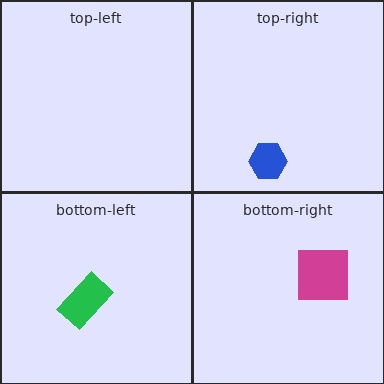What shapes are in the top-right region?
The blue hexagon.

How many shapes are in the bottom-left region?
1.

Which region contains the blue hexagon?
The top-right region.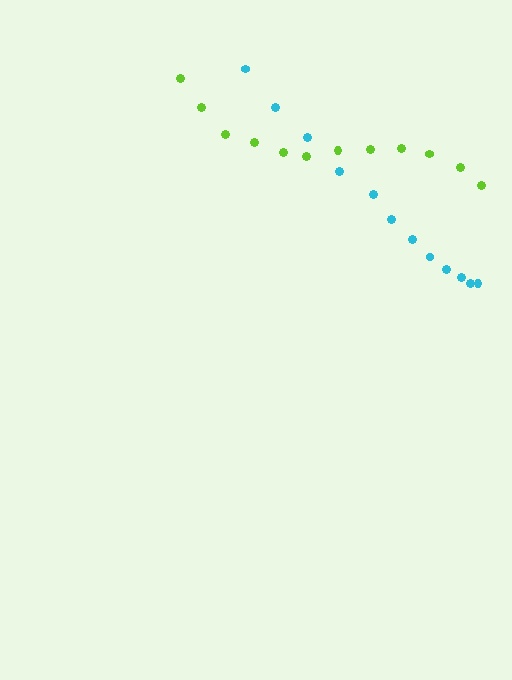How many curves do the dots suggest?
There are 2 distinct paths.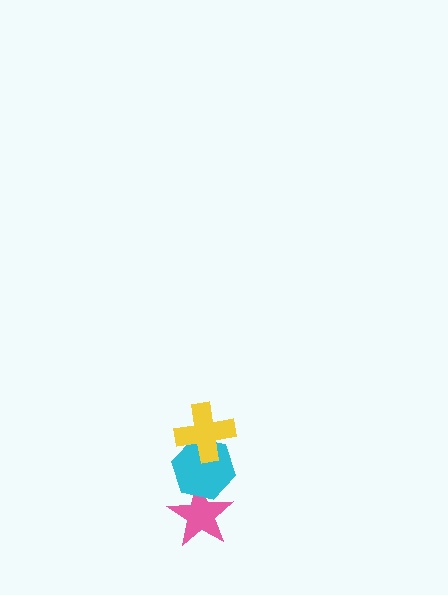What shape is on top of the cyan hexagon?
The yellow cross is on top of the cyan hexagon.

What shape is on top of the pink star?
The cyan hexagon is on top of the pink star.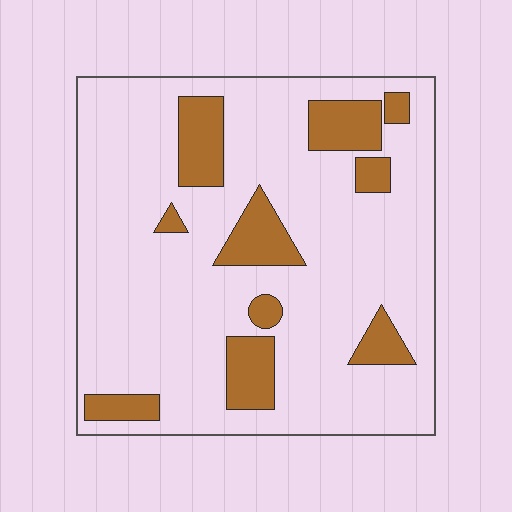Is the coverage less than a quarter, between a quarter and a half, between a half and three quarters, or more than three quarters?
Less than a quarter.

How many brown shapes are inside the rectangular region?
10.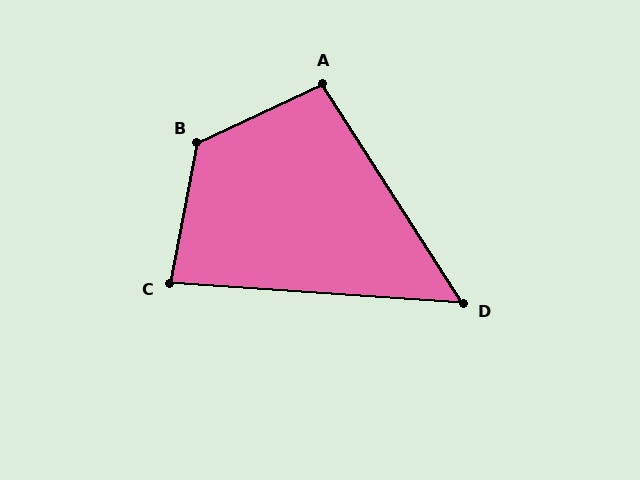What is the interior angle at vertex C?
Approximately 83 degrees (acute).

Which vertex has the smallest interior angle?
D, at approximately 54 degrees.